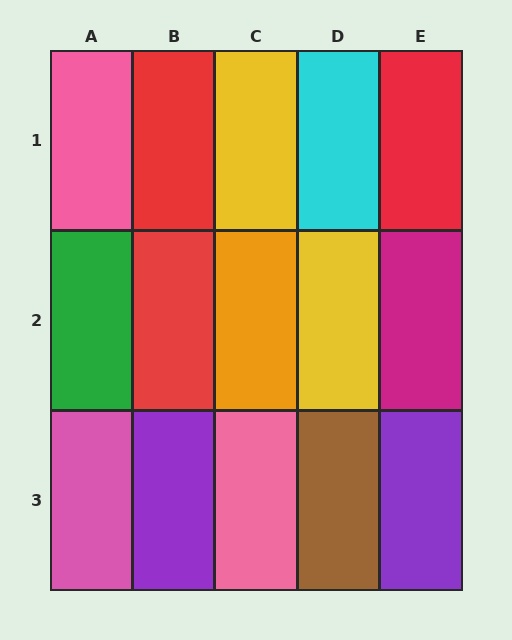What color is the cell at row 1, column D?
Cyan.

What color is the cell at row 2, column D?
Yellow.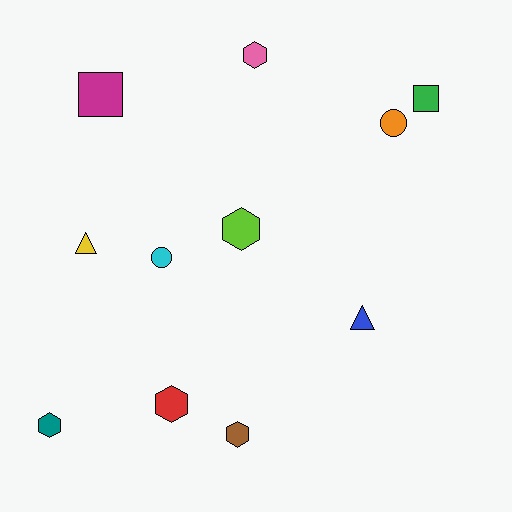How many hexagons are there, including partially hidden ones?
There are 5 hexagons.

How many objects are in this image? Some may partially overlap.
There are 11 objects.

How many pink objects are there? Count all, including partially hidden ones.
There is 1 pink object.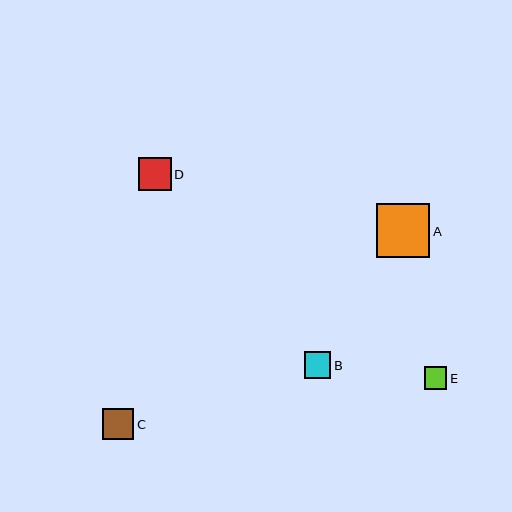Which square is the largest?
Square A is the largest with a size of approximately 54 pixels.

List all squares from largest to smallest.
From largest to smallest: A, D, C, B, E.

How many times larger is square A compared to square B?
Square A is approximately 2.0 times the size of square B.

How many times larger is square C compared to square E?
Square C is approximately 1.4 times the size of square E.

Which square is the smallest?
Square E is the smallest with a size of approximately 22 pixels.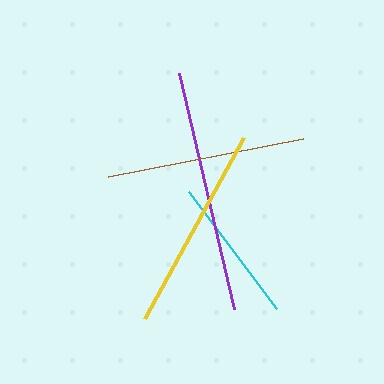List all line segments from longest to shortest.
From longest to shortest: purple, yellow, brown, cyan.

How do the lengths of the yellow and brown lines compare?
The yellow and brown lines are approximately the same length.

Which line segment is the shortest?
The cyan line is the shortest at approximately 147 pixels.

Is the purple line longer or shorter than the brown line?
The purple line is longer than the brown line.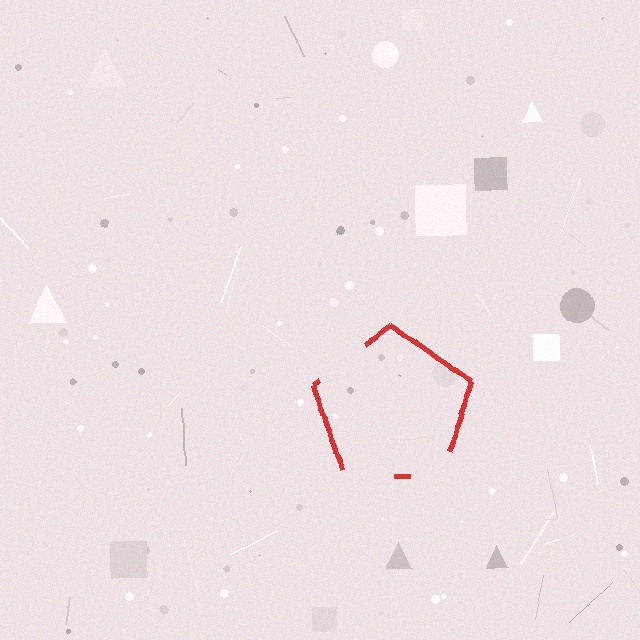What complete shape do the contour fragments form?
The contour fragments form a pentagon.